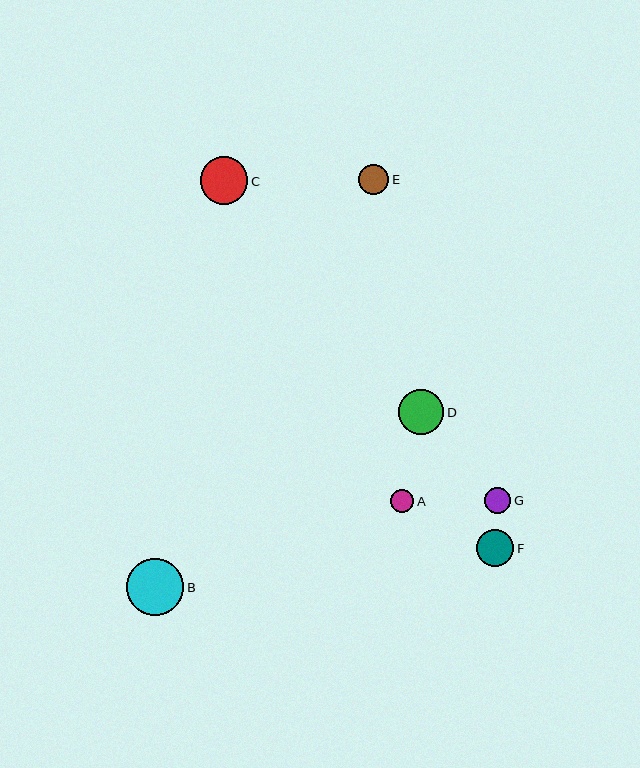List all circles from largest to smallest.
From largest to smallest: B, C, D, F, E, G, A.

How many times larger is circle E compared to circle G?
Circle E is approximately 1.1 times the size of circle G.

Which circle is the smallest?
Circle A is the smallest with a size of approximately 23 pixels.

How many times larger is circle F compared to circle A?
Circle F is approximately 1.6 times the size of circle A.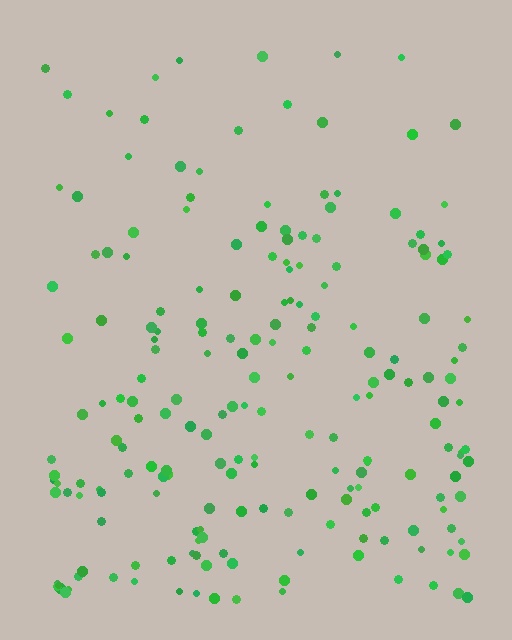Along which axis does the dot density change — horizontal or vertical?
Vertical.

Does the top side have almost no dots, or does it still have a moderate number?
Still a moderate number, just noticeably fewer than the bottom.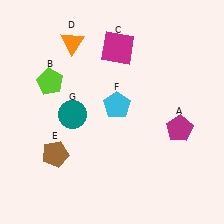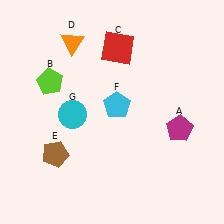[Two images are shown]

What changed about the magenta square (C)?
In Image 1, C is magenta. In Image 2, it changed to red.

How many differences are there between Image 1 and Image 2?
There are 2 differences between the two images.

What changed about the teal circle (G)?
In Image 1, G is teal. In Image 2, it changed to cyan.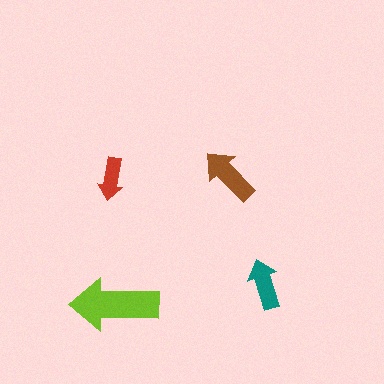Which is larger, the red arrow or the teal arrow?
The teal one.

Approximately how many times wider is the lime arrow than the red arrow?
About 2 times wider.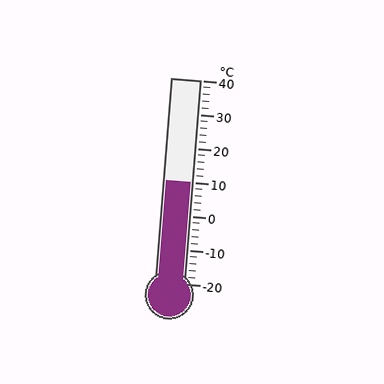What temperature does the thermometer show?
The thermometer shows approximately 10°C.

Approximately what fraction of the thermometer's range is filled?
The thermometer is filled to approximately 50% of its range.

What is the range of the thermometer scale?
The thermometer scale ranges from -20°C to 40°C.